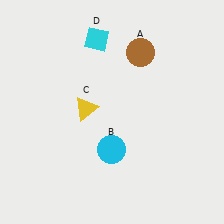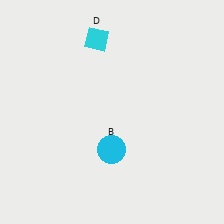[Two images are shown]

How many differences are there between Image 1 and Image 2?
There are 2 differences between the two images.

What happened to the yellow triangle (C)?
The yellow triangle (C) was removed in Image 2. It was in the top-left area of Image 1.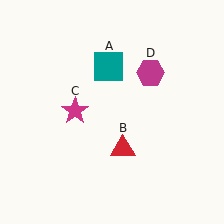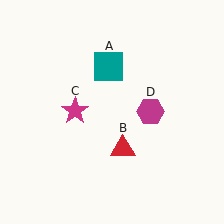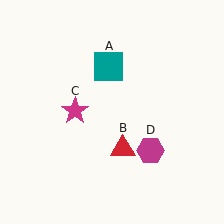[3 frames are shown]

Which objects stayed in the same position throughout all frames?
Teal square (object A) and red triangle (object B) and magenta star (object C) remained stationary.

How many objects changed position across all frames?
1 object changed position: magenta hexagon (object D).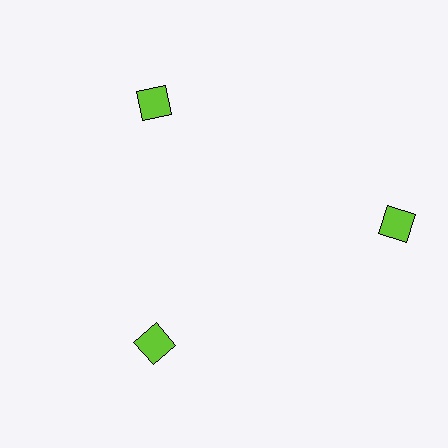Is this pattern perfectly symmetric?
No. The 3 lime diamonds are arranged in a ring, but one element near the 3 o'clock position is pushed outward from the center, breaking the 3-fold rotational symmetry.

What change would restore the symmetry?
The symmetry would be restored by moving it inward, back onto the ring so that all 3 diamonds sit at equal angles and equal distance from the center.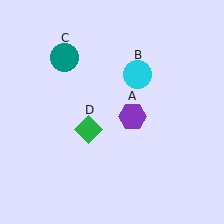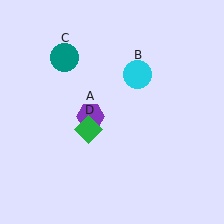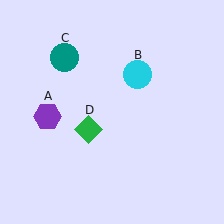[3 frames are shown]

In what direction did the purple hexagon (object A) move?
The purple hexagon (object A) moved left.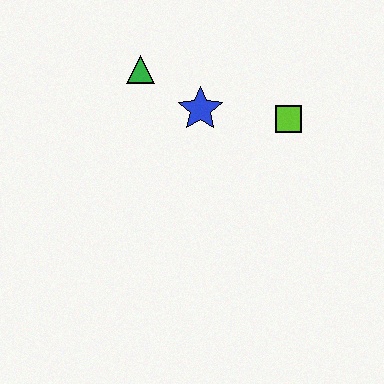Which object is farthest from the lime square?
The green triangle is farthest from the lime square.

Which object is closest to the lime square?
The blue star is closest to the lime square.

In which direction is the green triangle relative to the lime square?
The green triangle is to the left of the lime square.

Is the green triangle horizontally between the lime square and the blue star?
No